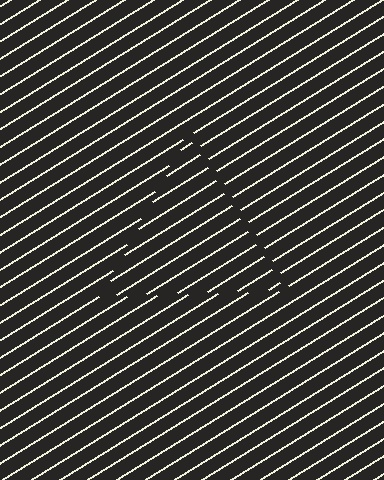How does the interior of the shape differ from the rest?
The interior of the shape contains the same grating, shifted by half a period — the contour is defined by the phase discontinuity where line-ends from the inner and outer gratings abut.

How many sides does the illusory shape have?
3 sides — the line-ends trace a triangle.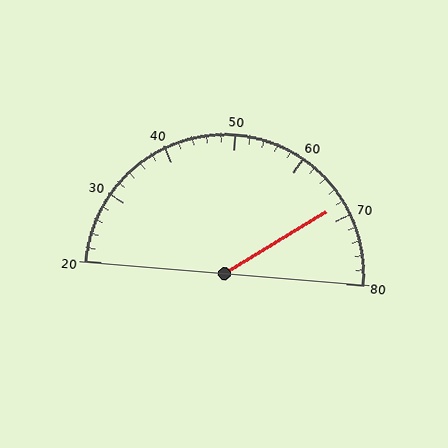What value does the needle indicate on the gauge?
The needle indicates approximately 68.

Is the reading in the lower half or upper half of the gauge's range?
The reading is in the upper half of the range (20 to 80).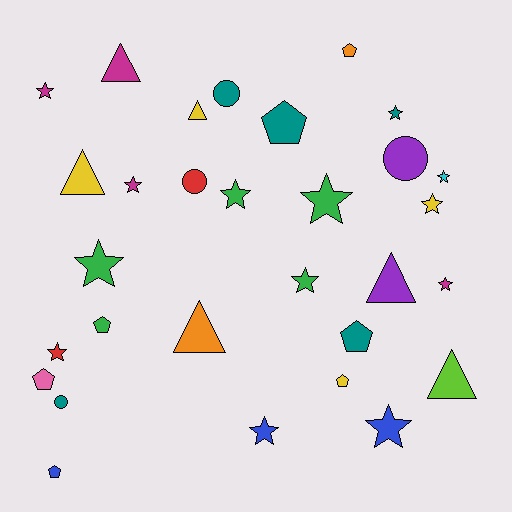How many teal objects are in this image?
There are 5 teal objects.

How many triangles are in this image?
There are 6 triangles.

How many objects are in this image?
There are 30 objects.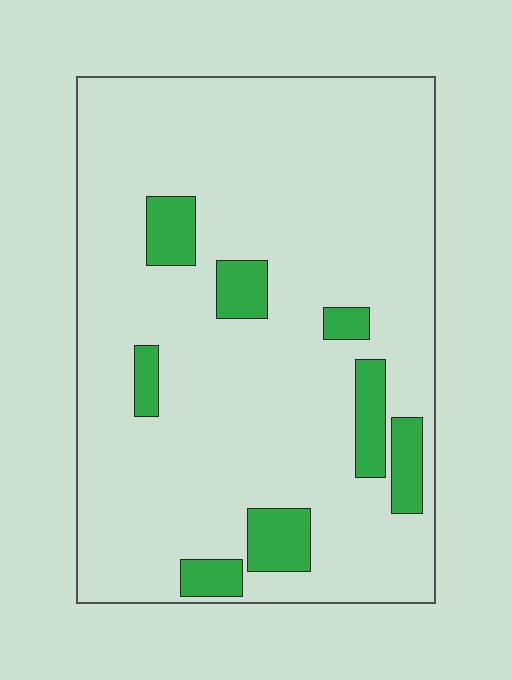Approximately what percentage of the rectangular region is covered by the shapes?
Approximately 10%.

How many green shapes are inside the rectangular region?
8.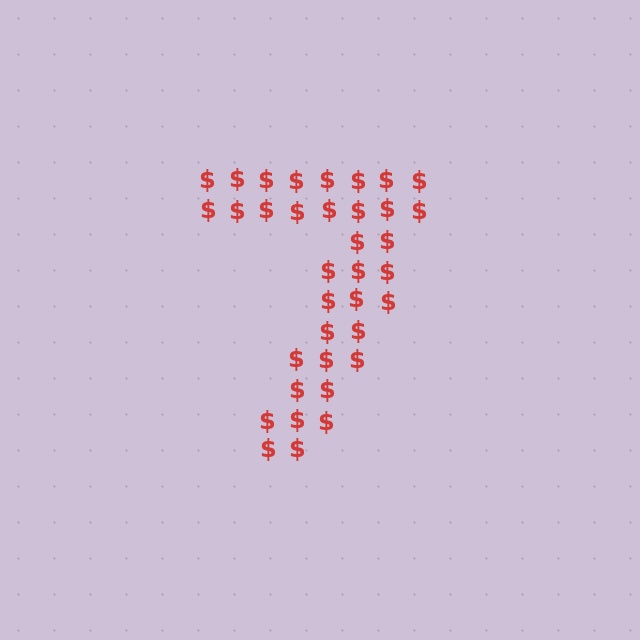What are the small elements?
The small elements are dollar signs.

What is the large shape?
The large shape is the digit 7.